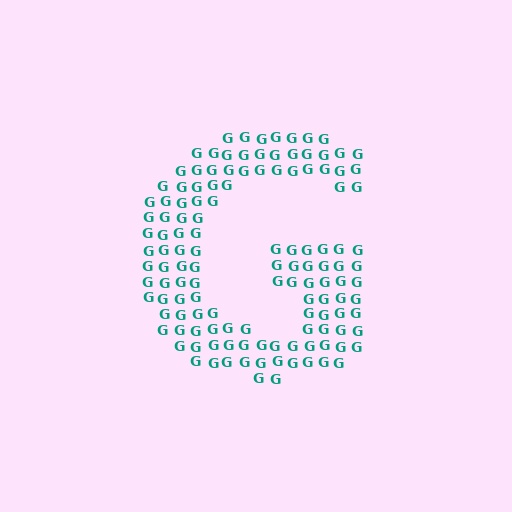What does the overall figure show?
The overall figure shows the letter G.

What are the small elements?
The small elements are letter G's.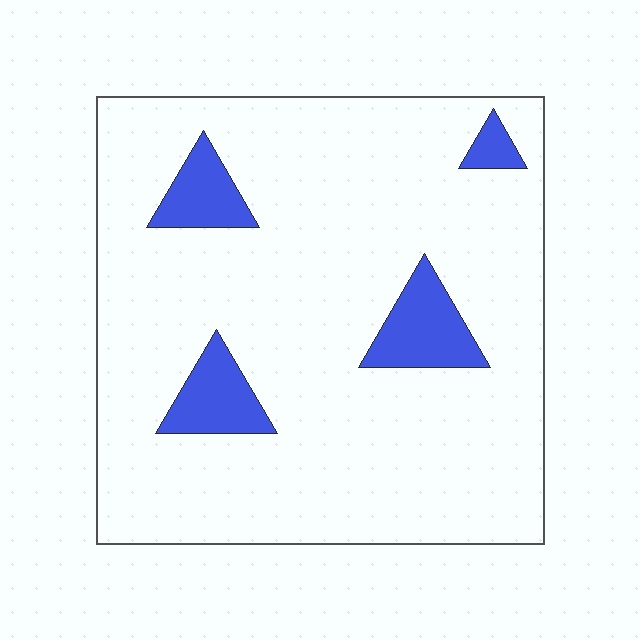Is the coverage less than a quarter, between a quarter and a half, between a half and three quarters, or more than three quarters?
Less than a quarter.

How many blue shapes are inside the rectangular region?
4.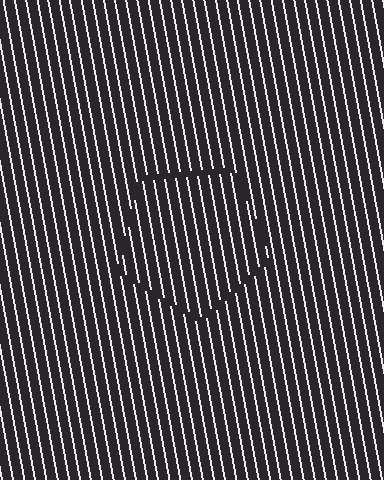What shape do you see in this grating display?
An illusory pentagon. The interior of the shape contains the same grating, shifted by half a period — the contour is defined by the phase discontinuity where line-ends from the inner and outer gratings abut.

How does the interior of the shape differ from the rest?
The interior of the shape contains the same grating, shifted by half a period — the contour is defined by the phase discontinuity where line-ends from the inner and outer gratings abut.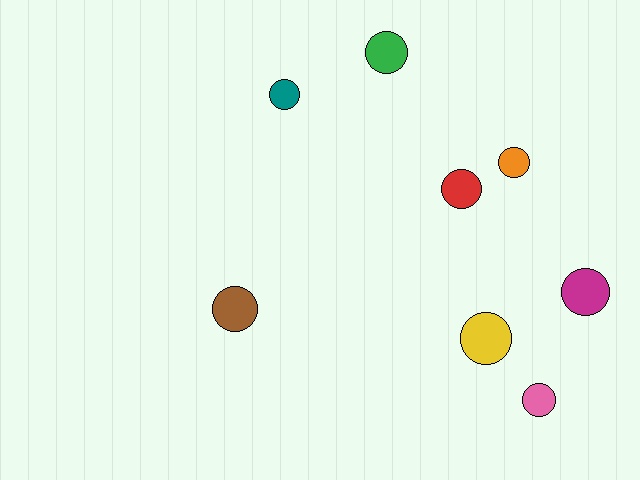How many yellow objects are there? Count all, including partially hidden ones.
There is 1 yellow object.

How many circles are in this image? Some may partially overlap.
There are 8 circles.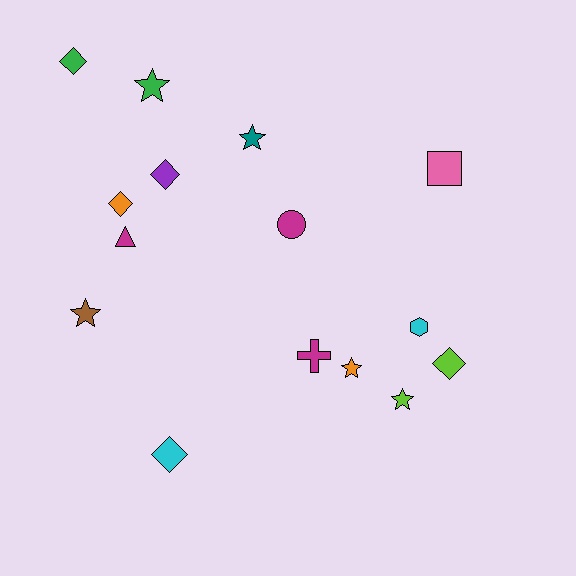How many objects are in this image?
There are 15 objects.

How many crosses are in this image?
There is 1 cross.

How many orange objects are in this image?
There are 2 orange objects.